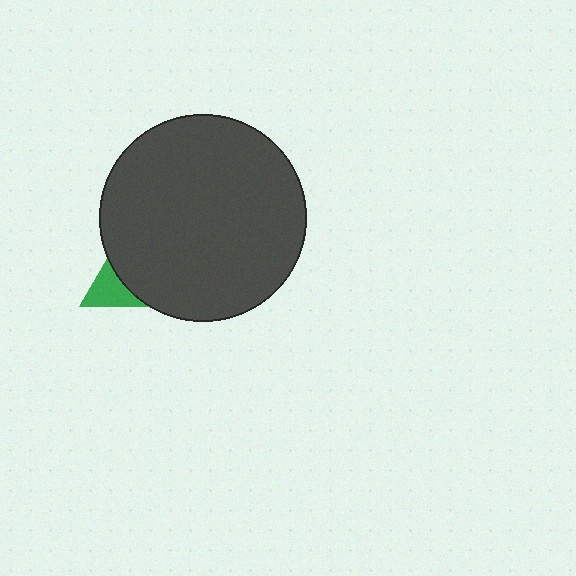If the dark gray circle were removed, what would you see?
You would see the complete green triangle.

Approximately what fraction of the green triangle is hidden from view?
Roughly 65% of the green triangle is hidden behind the dark gray circle.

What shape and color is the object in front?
The object in front is a dark gray circle.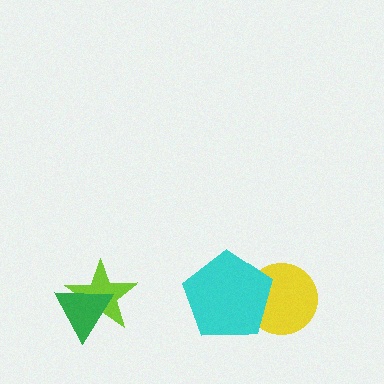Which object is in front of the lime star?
The green triangle is in front of the lime star.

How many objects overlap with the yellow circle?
1 object overlaps with the yellow circle.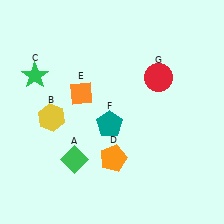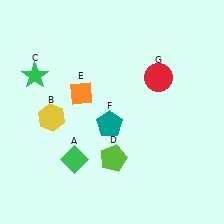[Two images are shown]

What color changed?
The pentagon (D) changed from orange in Image 1 to lime in Image 2.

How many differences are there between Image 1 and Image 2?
There is 1 difference between the two images.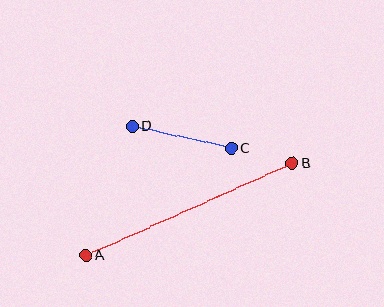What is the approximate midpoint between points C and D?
The midpoint is at approximately (182, 137) pixels.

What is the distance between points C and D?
The distance is approximately 101 pixels.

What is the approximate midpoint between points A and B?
The midpoint is at approximately (189, 209) pixels.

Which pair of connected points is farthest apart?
Points A and B are farthest apart.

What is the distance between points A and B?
The distance is approximately 226 pixels.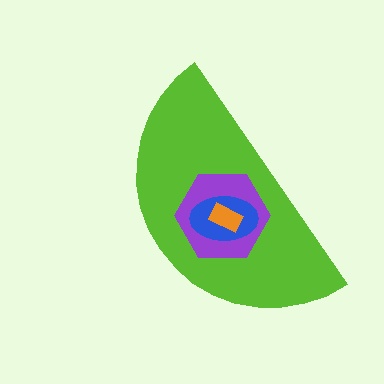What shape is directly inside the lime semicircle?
The purple hexagon.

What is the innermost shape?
The orange rectangle.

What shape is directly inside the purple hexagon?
The blue ellipse.